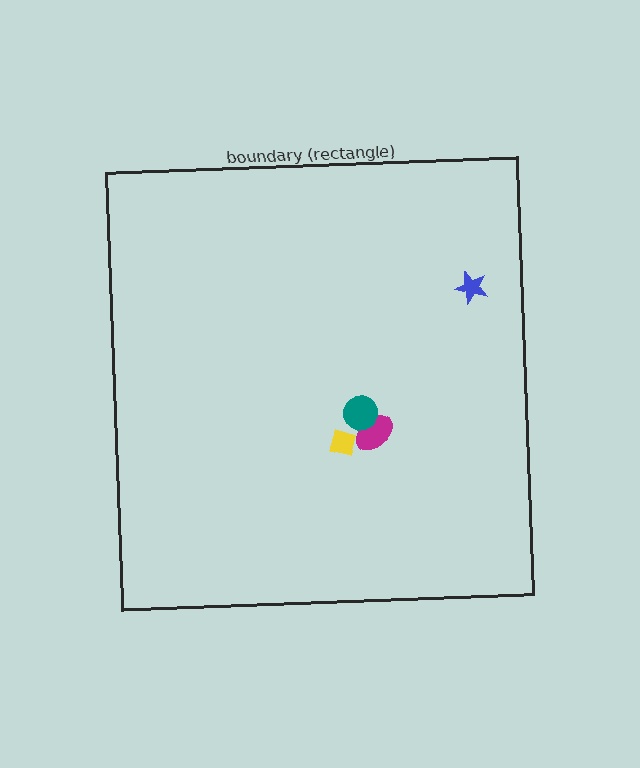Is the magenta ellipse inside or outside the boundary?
Inside.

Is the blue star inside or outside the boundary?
Inside.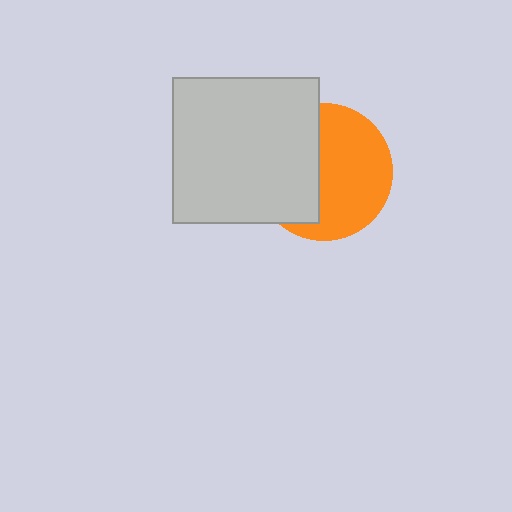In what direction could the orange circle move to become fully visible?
The orange circle could move right. That would shift it out from behind the light gray square entirely.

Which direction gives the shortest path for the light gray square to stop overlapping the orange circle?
Moving left gives the shortest separation.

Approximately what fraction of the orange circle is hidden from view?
Roughly 43% of the orange circle is hidden behind the light gray square.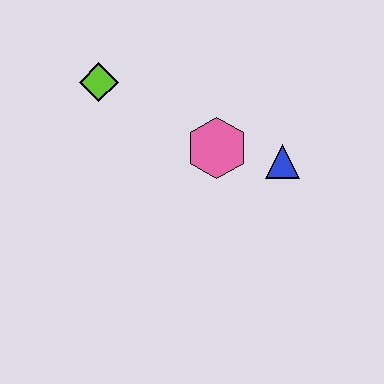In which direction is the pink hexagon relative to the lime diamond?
The pink hexagon is to the right of the lime diamond.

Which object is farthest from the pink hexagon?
The lime diamond is farthest from the pink hexagon.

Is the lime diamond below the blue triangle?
No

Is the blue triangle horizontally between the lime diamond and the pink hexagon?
No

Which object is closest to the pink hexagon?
The blue triangle is closest to the pink hexagon.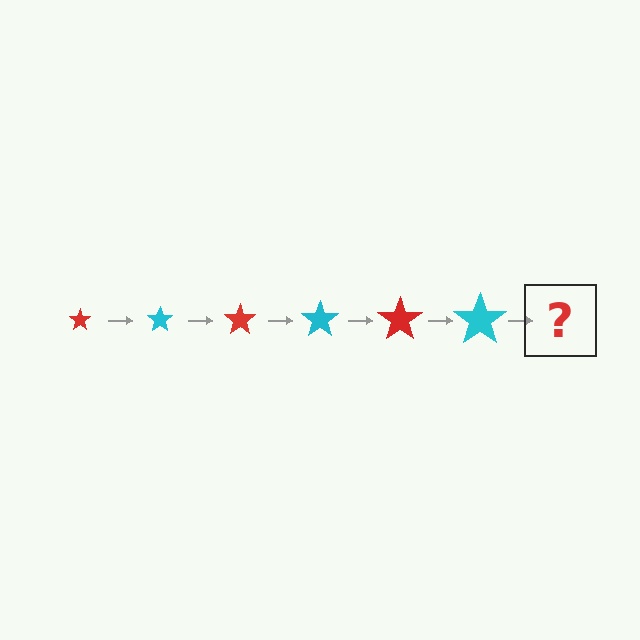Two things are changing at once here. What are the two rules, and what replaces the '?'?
The two rules are that the star grows larger each step and the color cycles through red and cyan. The '?' should be a red star, larger than the previous one.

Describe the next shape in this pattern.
It should be a red star, larger than the previous one.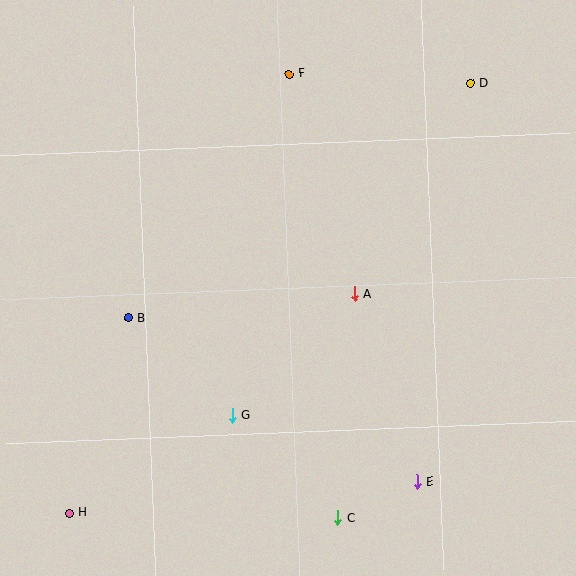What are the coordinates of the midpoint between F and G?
The midpoint between F and G is at (261, 245).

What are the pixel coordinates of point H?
Point H is at (69, 513).